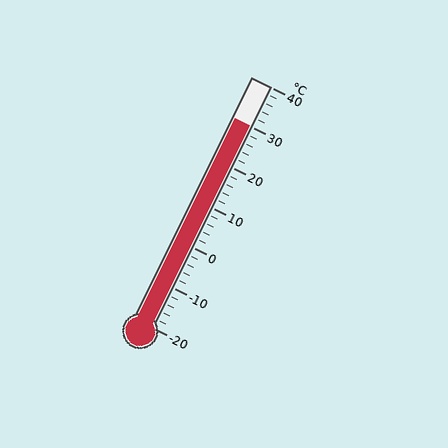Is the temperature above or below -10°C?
The temperature is above -10°C.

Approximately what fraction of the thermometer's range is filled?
The thermometer is filled to approximately 85% of its range.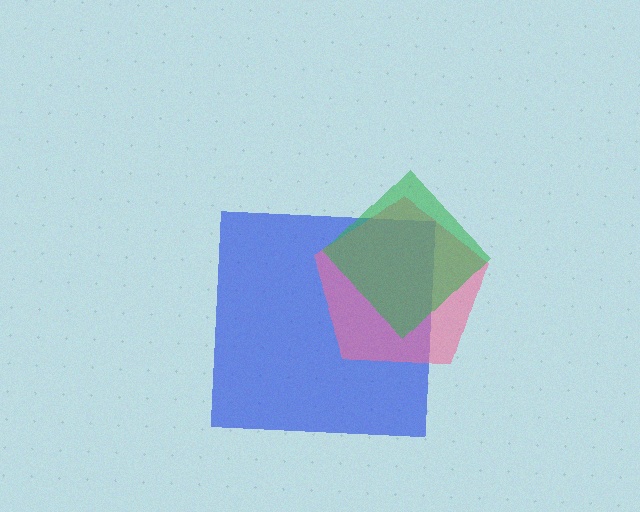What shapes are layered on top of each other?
The layered shapes are: a blue square, a pink pentagon, a green diamond.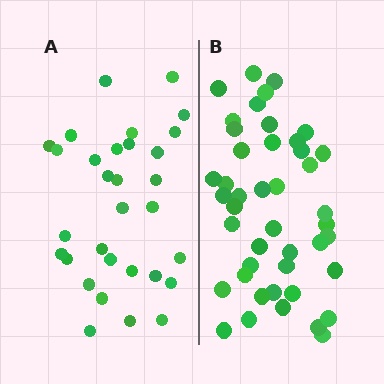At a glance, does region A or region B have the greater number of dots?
Region B (the right region) has more dots.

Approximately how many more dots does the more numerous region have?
Region B has approximately 15 more dots than region A.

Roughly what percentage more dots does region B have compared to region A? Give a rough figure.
About 40% more.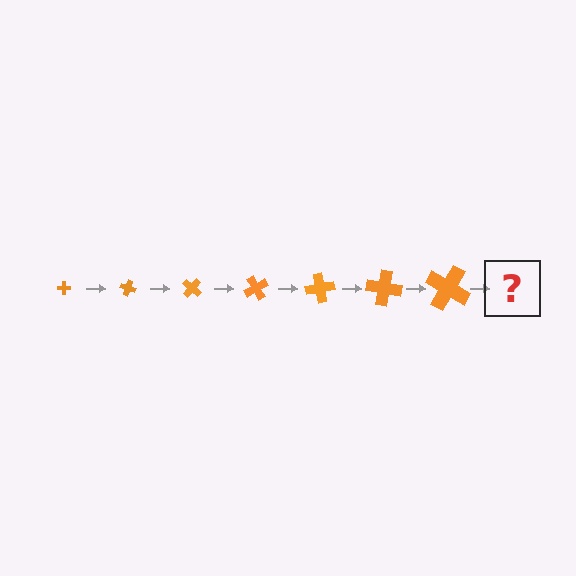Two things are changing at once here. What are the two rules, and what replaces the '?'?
The two rules are that the cross grows larger each step and it rotates 20 degrees each step. The '?' should be a cross, larger than the previous one and rotated 140 degrees from the start.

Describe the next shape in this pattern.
It should be a cross, larger than the previous one and rotated 140 degrees from the start.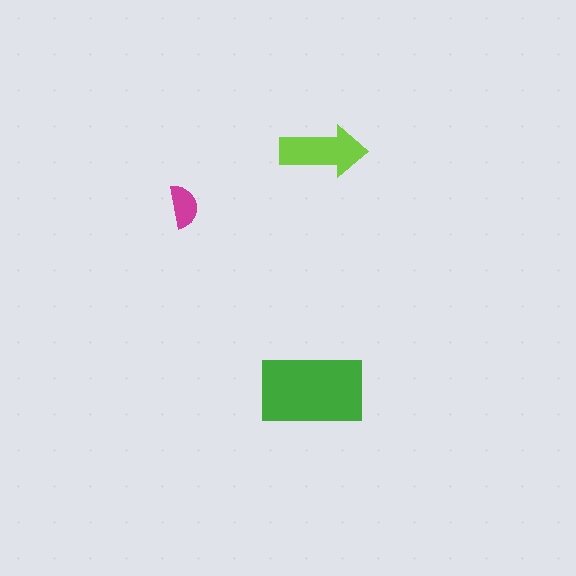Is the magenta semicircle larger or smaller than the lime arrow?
Smaller.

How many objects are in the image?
There are 3 objects in the image.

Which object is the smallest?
The magenta semicircle.